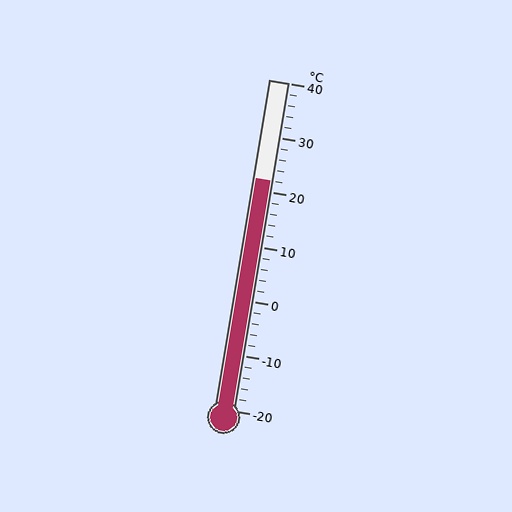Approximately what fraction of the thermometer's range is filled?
The thermometer is filled to approximately 70% of its range.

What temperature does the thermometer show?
The thermometer shows approximately 22°C.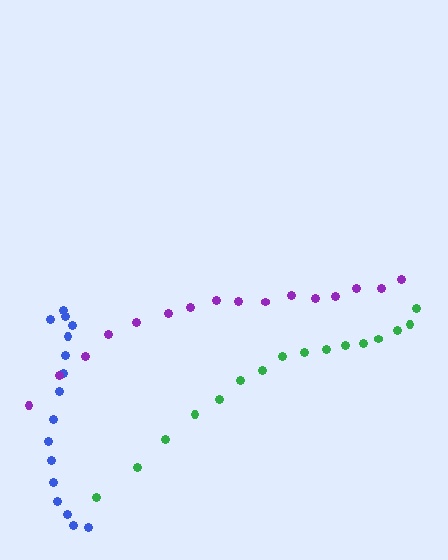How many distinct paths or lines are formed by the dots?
There are 3 distinct paths.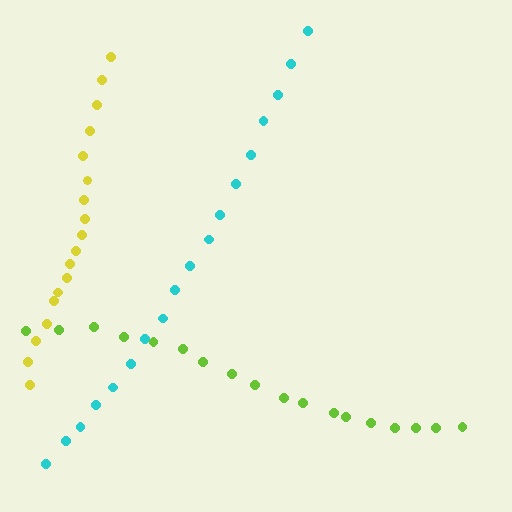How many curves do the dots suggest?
There are 3 distinct paths.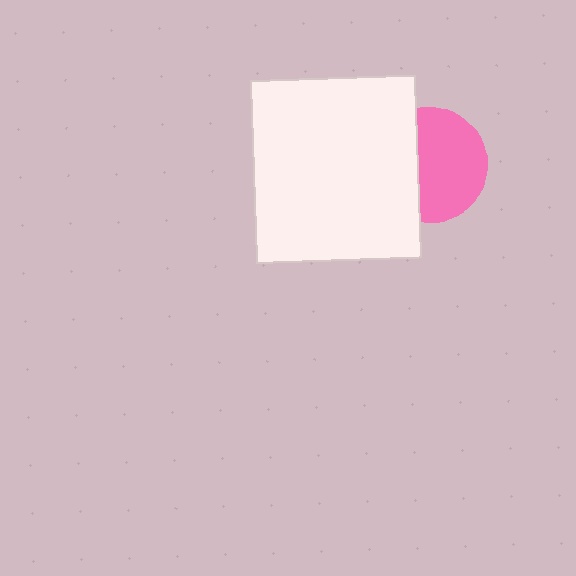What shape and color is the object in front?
The object in front is a white rectangle.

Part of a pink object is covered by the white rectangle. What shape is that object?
It is a circle.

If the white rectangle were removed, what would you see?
You would see the complete pink circle.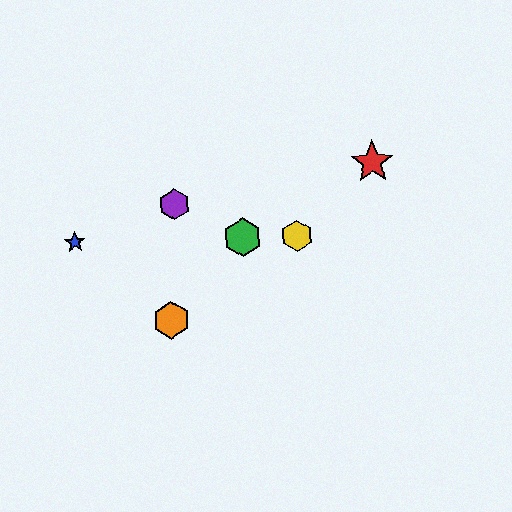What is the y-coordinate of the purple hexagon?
The purple hexagon is at y≈204.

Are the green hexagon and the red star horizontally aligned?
No, the green hexagon is at y≈237 and the red star is at y≈162.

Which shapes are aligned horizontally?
The blue star, the green hexagon, the yellow hexagon are aligned horizontally.